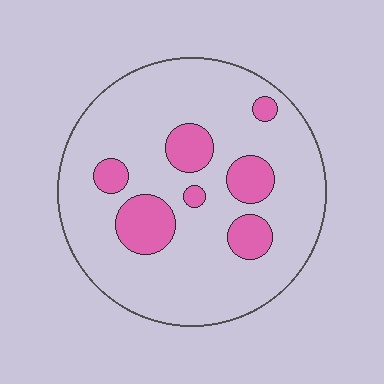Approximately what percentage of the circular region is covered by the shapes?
Approximately 20%.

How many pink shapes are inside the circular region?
7.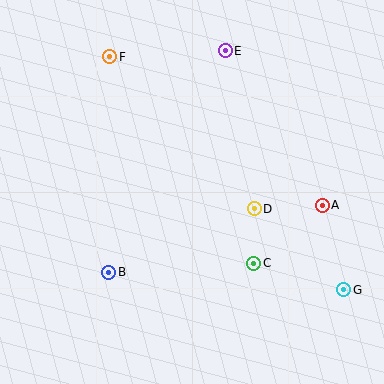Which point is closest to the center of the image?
Point D at (254, 209) is closest to the center.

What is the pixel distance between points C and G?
The distance between C and G is 94 pixels.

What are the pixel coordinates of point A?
Point A is at (322, 205).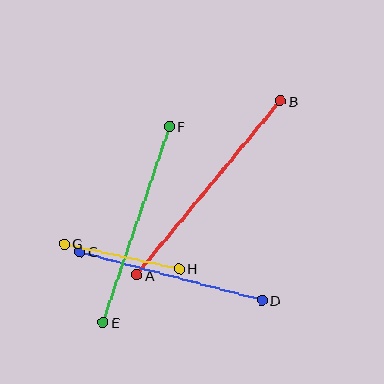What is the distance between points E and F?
The distance is approximately 207 pixels.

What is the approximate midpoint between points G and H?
The midpoint is at approximately (122, 256) pixels.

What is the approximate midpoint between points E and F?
The midpoint is at approximately (136, 225) pixels.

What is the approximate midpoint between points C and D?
The midpoint is at approximately (171, 276) pixels.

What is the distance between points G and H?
The distance is approximately 118 pixels.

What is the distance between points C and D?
The distance is approximately 188 pixels.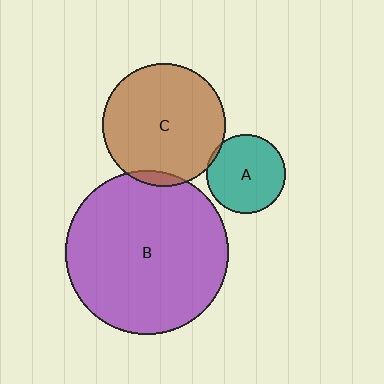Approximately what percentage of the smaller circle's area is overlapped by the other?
Approximately 5%.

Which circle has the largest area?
Circle B (purple).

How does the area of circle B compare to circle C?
Approximately 1.8 times.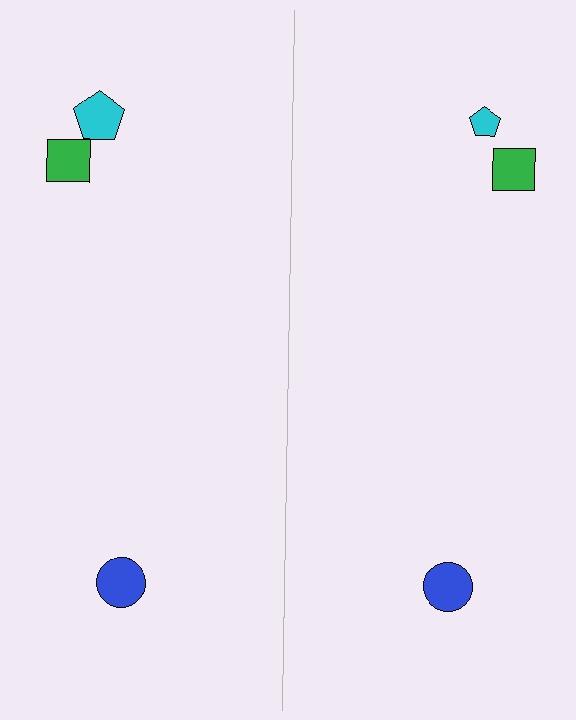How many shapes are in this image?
There are 6 shapes in this image.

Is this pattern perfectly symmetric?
No, the pattern is not perfectly symmetric. The cyan pentagon on the right side has a different size than its mirror counterpart.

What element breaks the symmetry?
The cyan pentagon on the right side has a different size than its mirror counterpart.